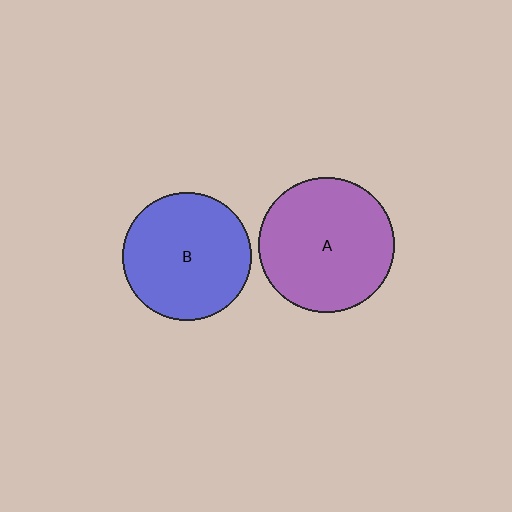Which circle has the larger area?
Circle A (purple).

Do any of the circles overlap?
No, none of the circles overlap.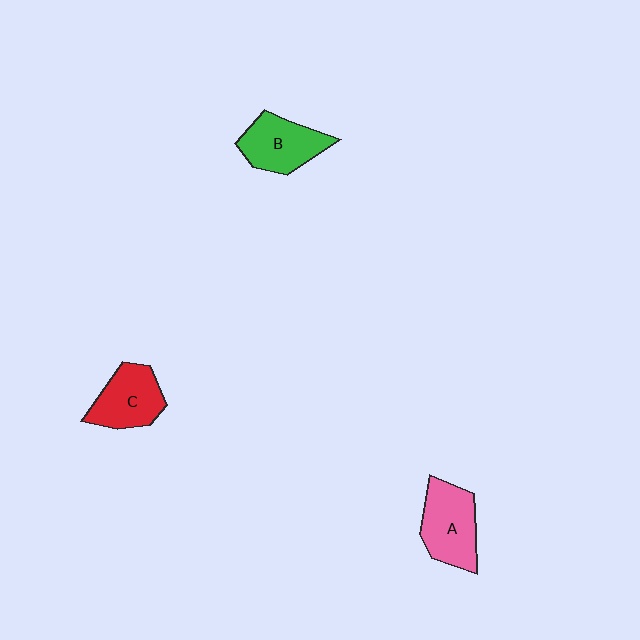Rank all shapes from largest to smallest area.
From largest to smallest: A (pink), B (green), C (red).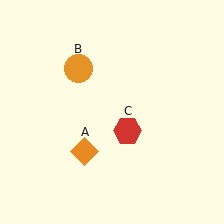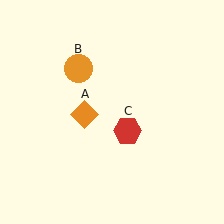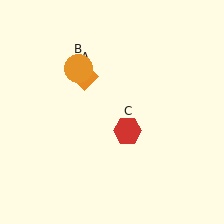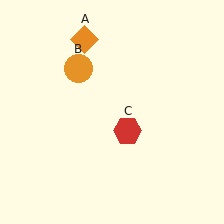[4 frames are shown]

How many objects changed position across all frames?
1 object changed position: orange diamond (object A).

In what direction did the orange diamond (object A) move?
The orange diamond (object A) moved up.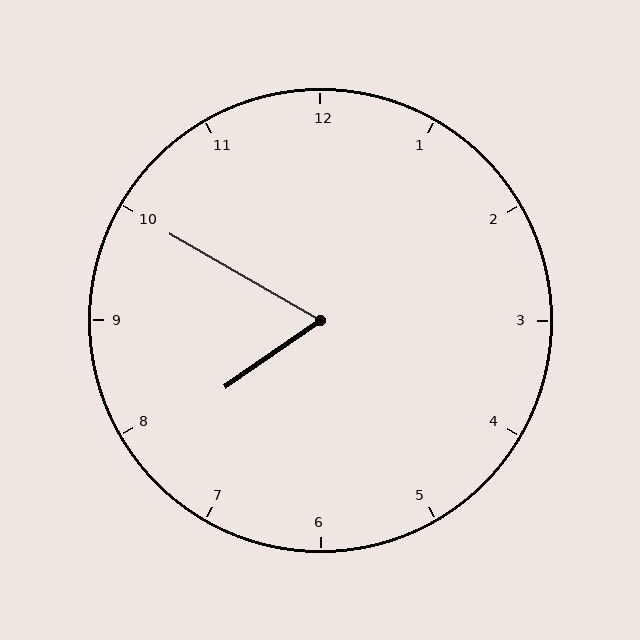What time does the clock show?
7:50.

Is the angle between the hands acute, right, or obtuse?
It is acute.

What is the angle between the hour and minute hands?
Approximately 65 degrees.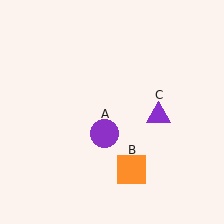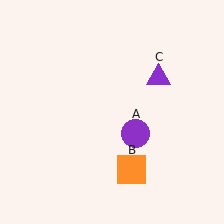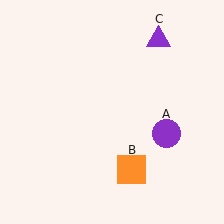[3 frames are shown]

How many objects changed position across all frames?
2 objects changed position: purple circle (object A), purple triangle (object C).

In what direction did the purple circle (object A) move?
The purple circle (object A) moved right.